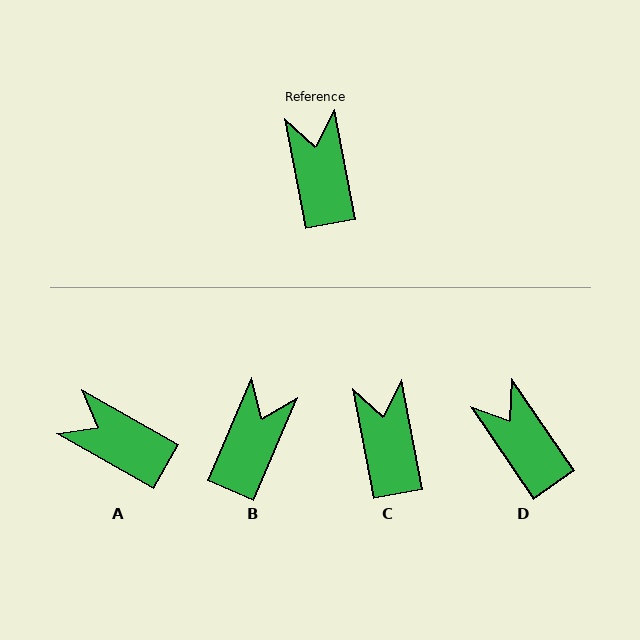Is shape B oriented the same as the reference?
No, it is off by about 34 degrees.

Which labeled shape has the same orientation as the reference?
C.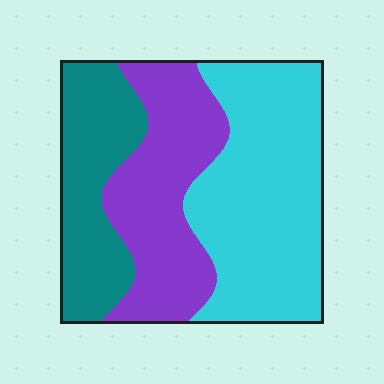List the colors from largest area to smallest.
From largest to smallest: cyan, purple, teal.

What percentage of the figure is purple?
Purple covers 31% of the figure.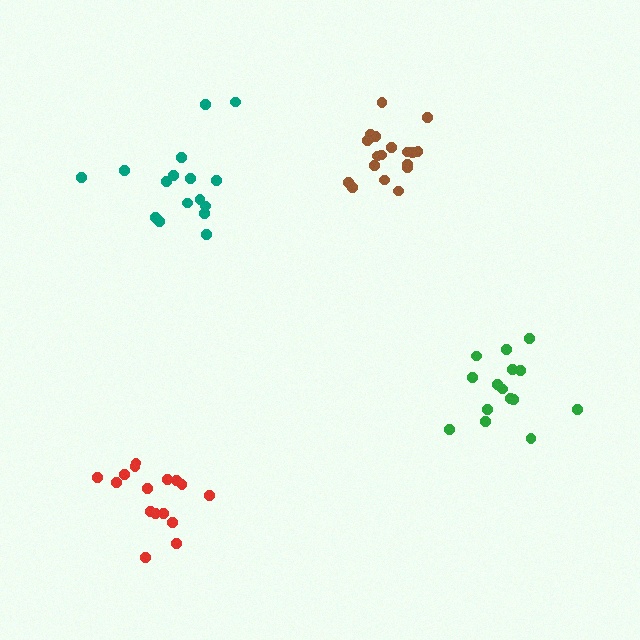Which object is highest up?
The brown cluster is topmost.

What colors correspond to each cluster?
The clusters are colored: brown, teal, red, green.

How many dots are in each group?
Group 1: 18 dots, Group 2: 16 dots, Group 3: 16 dots, Group 4: 15 dots (65 total).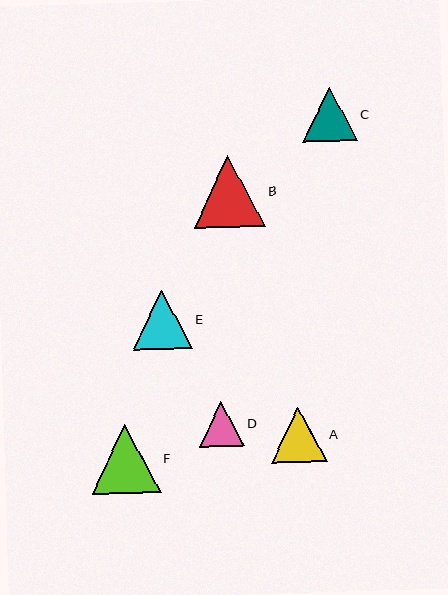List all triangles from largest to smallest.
From largest to smallest: B, F, E, A, C, D.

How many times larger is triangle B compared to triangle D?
Triangle B is approximately 1.6 times the size of triangle D.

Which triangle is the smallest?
Triangle D is the smallest with a size of approximately 45 pixels.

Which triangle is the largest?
Triangle B is the largest with a size of approximately 72 pixels.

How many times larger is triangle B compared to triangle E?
Triangle B is approximately 1.2 times the size of triangle E.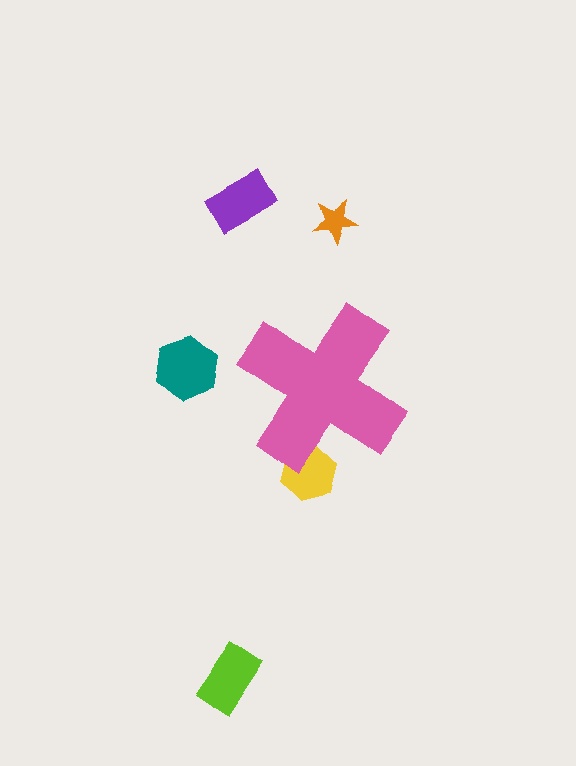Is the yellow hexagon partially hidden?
Yes, the yellow hexagon is partially hidden behind the pink cross.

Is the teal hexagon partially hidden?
No, the teal hexagon is fully visible.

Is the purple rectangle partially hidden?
No, the purple rectangle is fully visible.